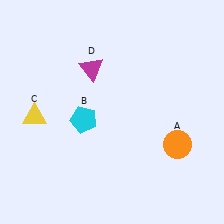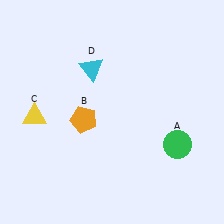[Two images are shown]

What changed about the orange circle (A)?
In Image 1, A is orange. In Image 2, it changed to green.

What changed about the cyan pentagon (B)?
In Image 1, B is cyan. In Image 2, it changed to orange.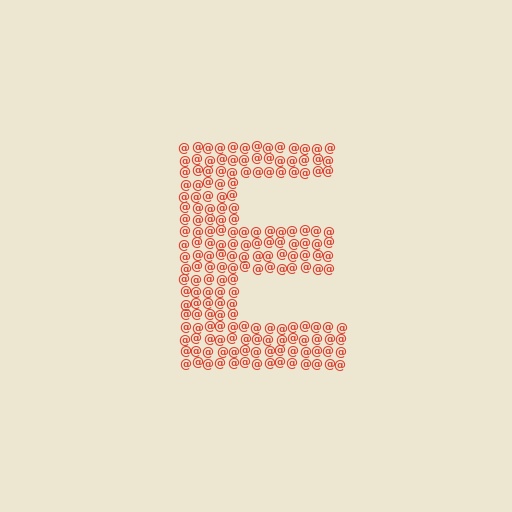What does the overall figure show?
The overall figure shows the letter E.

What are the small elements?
The small elements are at signs.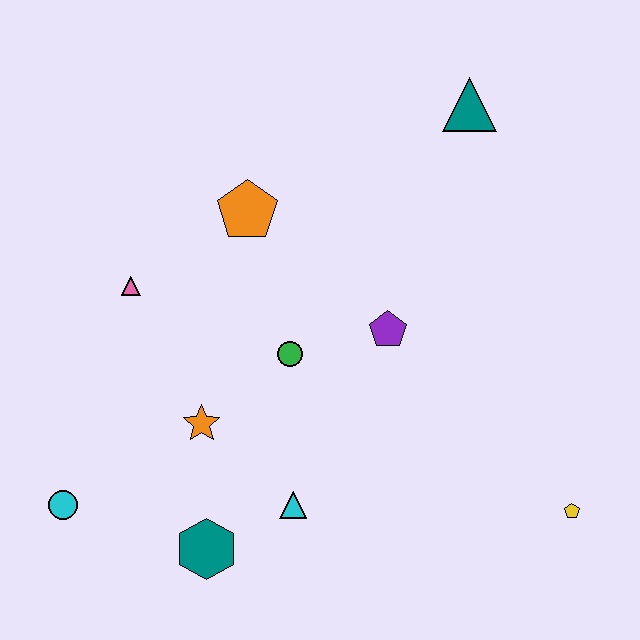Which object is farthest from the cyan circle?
The teal triangle is farthest from the cyan circle.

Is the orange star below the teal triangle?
Yes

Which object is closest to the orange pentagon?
The pink triangle is closest to the orange pentagon.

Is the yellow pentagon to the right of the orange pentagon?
Yes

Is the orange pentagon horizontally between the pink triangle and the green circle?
Yes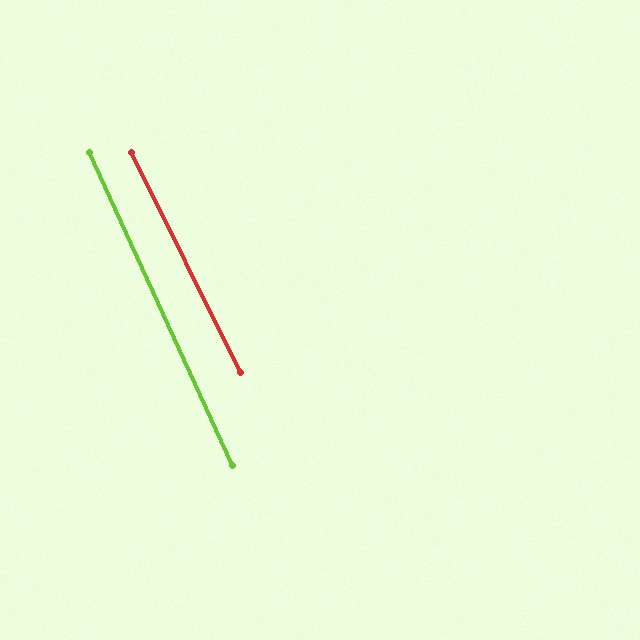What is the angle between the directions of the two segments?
Approximately 2 degrees.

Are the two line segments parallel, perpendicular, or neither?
Parallel — their directions differ by only 1.7°.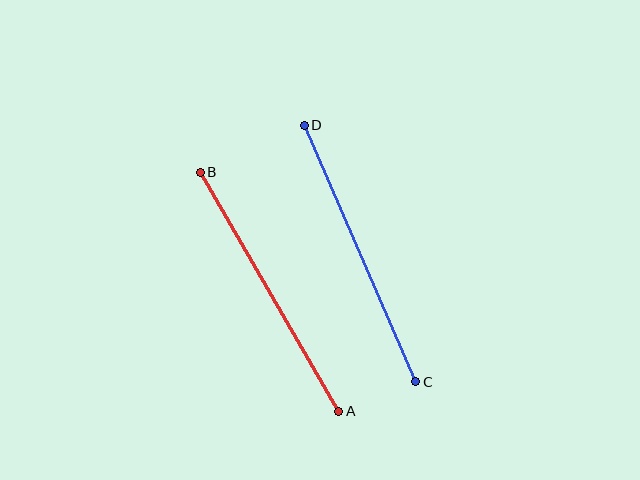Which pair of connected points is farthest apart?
Points C and D are farthest apart.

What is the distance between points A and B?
The distance is approximately 276 pixels.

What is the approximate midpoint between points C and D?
The midpoint is at approximately (360, 253) pixels.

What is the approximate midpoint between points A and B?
The midpoint is at approximately (269, 292) pixels.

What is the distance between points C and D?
The distance is approximately 280 pixels.